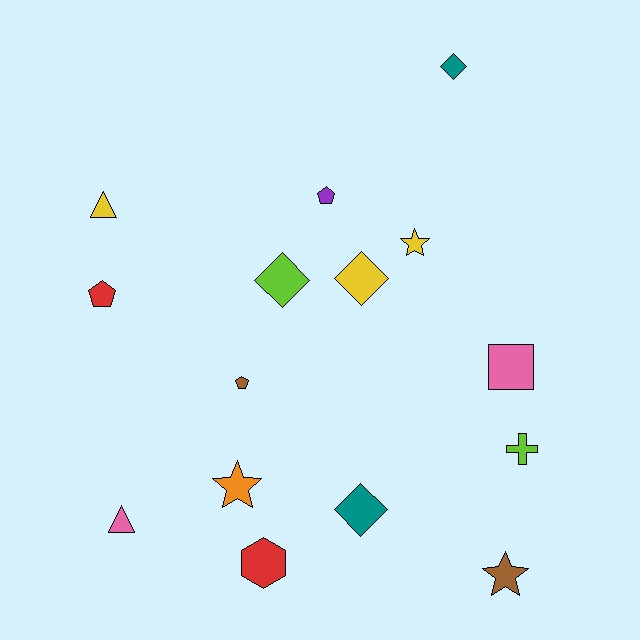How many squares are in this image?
There is 1 square.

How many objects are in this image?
There are 15 objects.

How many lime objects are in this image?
There are 2 lime objects.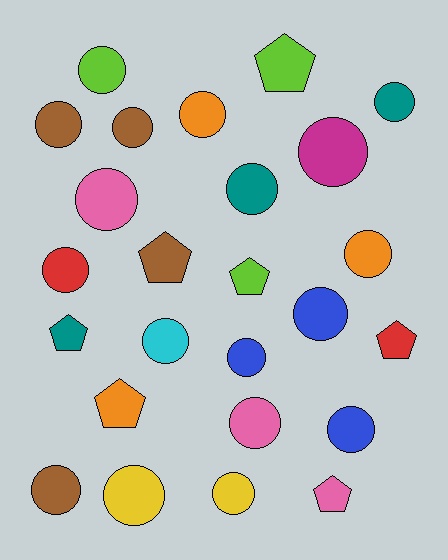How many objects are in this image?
There are 25 objects.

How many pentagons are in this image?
There are 7 pentagons.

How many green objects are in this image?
There are no green objects.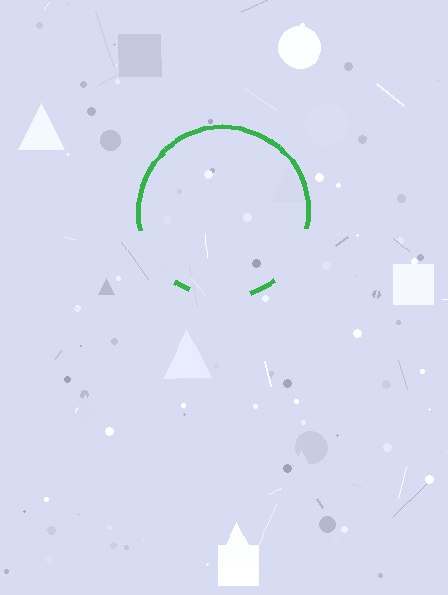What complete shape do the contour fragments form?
The contour fragments form a circle.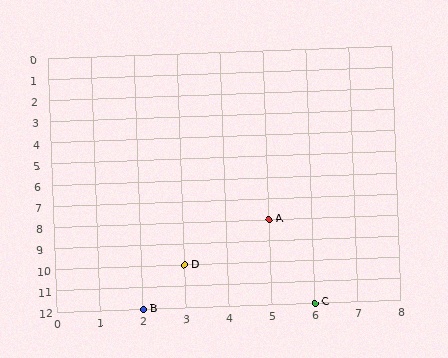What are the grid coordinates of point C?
Point C is at grid coordinates (6, 12).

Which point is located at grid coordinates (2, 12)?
Point B is at (2, 12).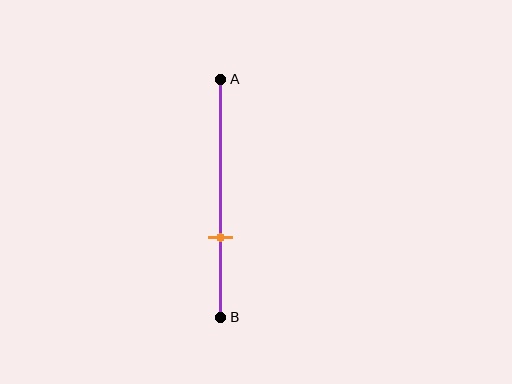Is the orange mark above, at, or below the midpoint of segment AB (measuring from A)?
The orange mark is below the midpoint of segment AB.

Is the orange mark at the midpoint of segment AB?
No, the mark is at about 65% from A, not at the 50% midpoint.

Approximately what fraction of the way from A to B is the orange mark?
The orange mark is approximately 65% of the way from A to B.